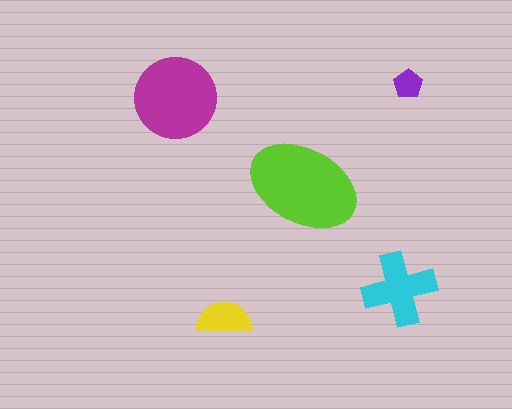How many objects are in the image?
There are 5 objects in the image.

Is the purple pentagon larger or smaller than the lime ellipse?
Smaller.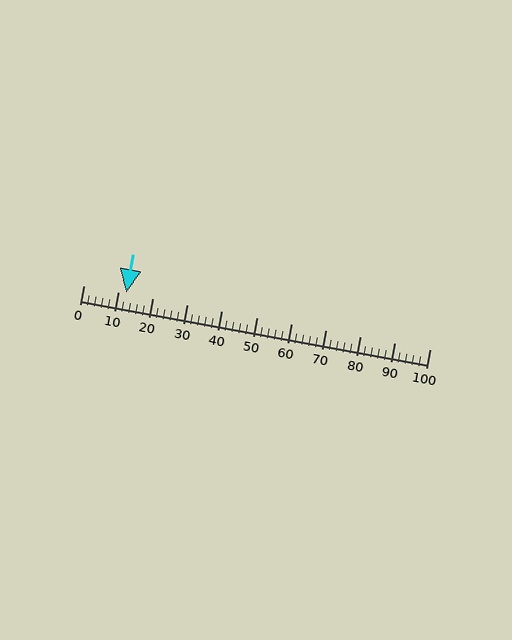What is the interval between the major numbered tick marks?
The major tick marks are spaced 10 units apart.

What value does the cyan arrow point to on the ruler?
The cyan arrow points to approximately 12.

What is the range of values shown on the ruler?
The ruler shows values from 0 to 100.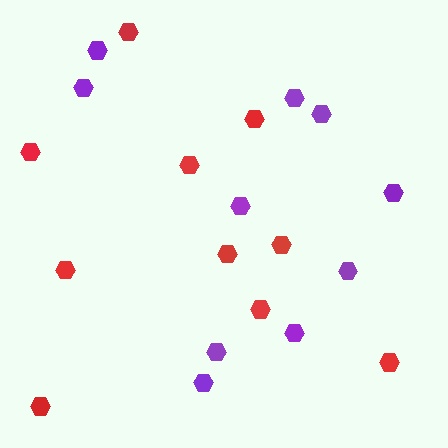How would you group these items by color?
There are 2 groups: one group of red hexagons (10) and one group of purple hexagons (10).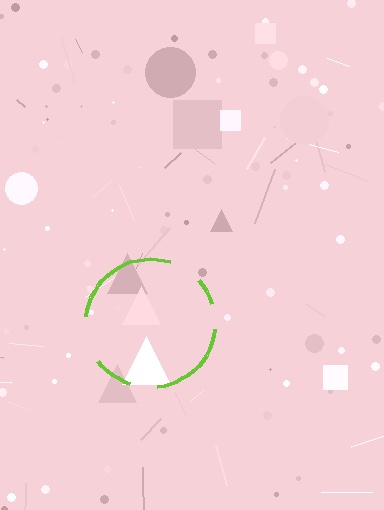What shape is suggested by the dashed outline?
The dashed outline suggests a circle.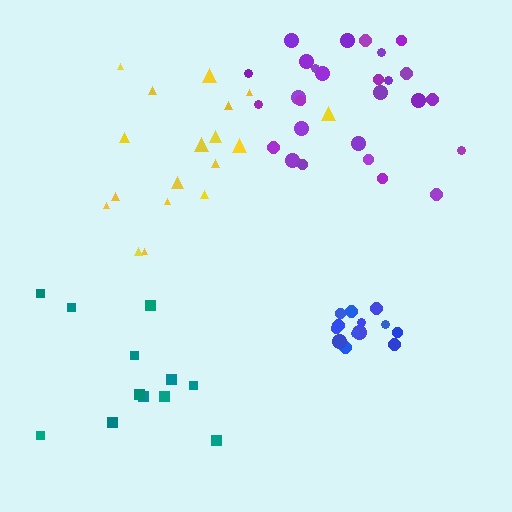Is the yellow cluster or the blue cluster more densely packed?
Blue.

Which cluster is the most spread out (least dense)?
Teal.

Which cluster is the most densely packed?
Blue.